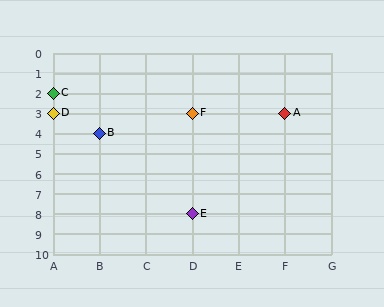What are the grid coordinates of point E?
Point E is at grid coordinates (D, 8).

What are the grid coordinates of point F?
Point F is at grid coordinates (D, 3).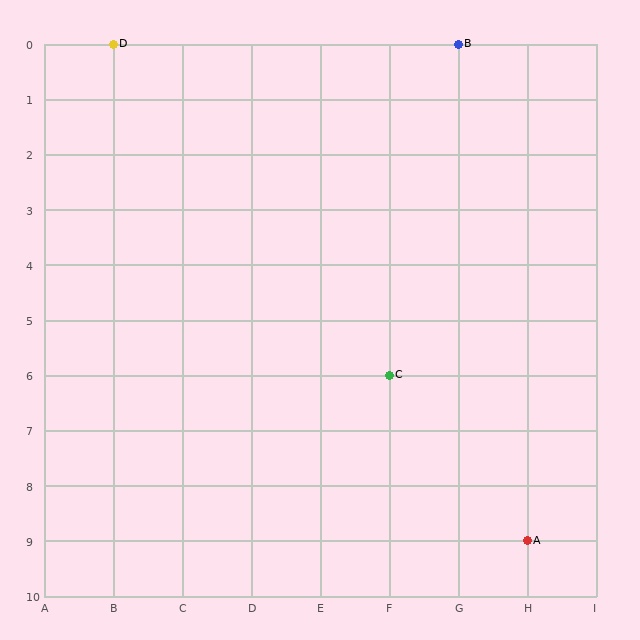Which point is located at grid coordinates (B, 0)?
Point D is at (B, 0).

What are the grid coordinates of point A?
Point A is at grid coordinates (H, 9).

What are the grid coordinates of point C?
Point C is at grid coordinates (F, 6).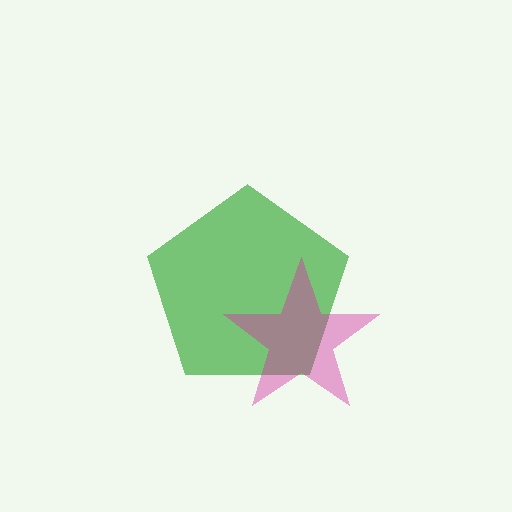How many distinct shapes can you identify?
There are 2 distinct shapes: a green pentagon, a magenta star.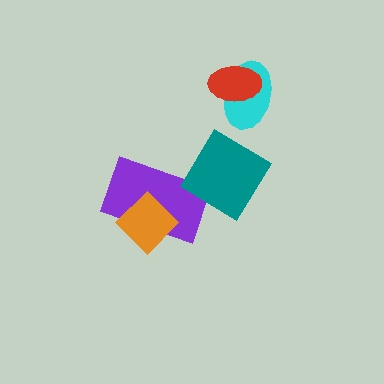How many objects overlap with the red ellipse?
1 object overlaps with the red ellipse.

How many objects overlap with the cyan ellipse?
1 object overlaps with the cyan ellipse.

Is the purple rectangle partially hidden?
Yes, it is partially covered by another shape.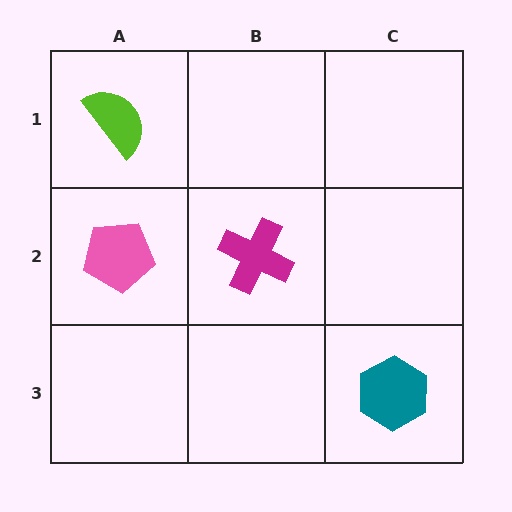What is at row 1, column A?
A lime semicircle.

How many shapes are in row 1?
1 shape.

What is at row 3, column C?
A teal hexagon.